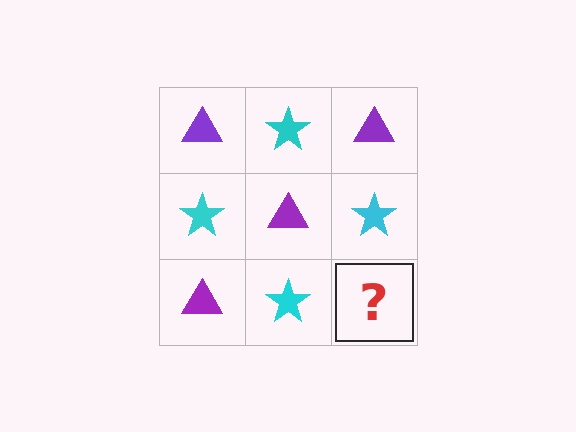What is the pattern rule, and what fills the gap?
The rule is that it alternates purple triangle and cyan star in a checkerboard pattern. The gap should be filled with a purple triangle.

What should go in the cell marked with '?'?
The missing cell should contain a purple triangle.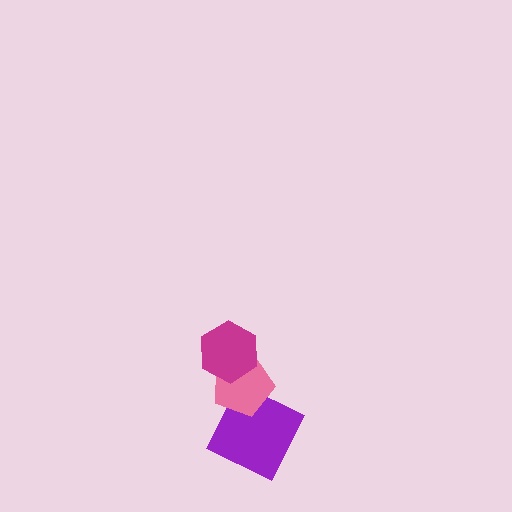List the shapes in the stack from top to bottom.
From top to bottom: the magenta hexagon, the pink pentagon, the purple square.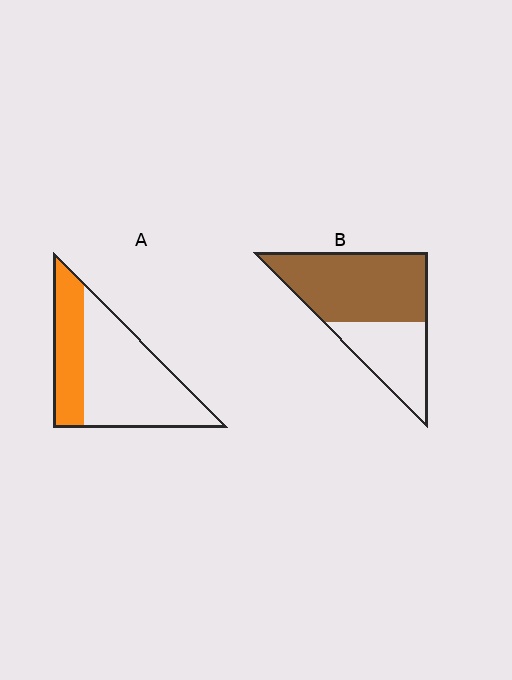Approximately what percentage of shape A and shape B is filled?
A is approximately 30% and B is approximately 65%.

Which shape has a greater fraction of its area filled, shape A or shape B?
Shape B.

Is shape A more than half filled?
No.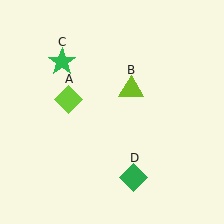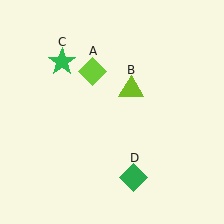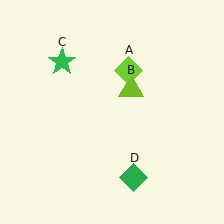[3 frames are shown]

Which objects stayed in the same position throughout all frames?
Lime triangle (object B) and green star (object C) and green diamond (object D) remained stationary.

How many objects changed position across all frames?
1 object changed position: lime diamond (object A).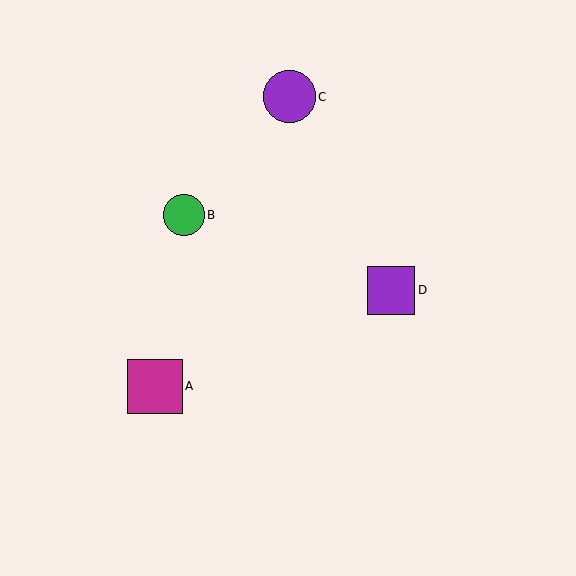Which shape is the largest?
The magenta square (labeled A) is the largest.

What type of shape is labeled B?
Shape B is a green circle.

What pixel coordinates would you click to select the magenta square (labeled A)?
Click at (155, 386) to select the magenta square A.